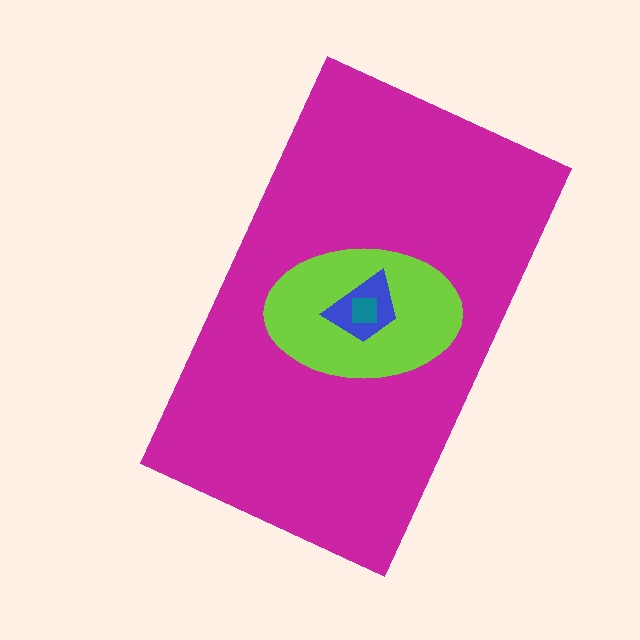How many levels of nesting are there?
4.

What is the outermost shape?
The magenta rectangle.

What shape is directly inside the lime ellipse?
The blue trapezoid.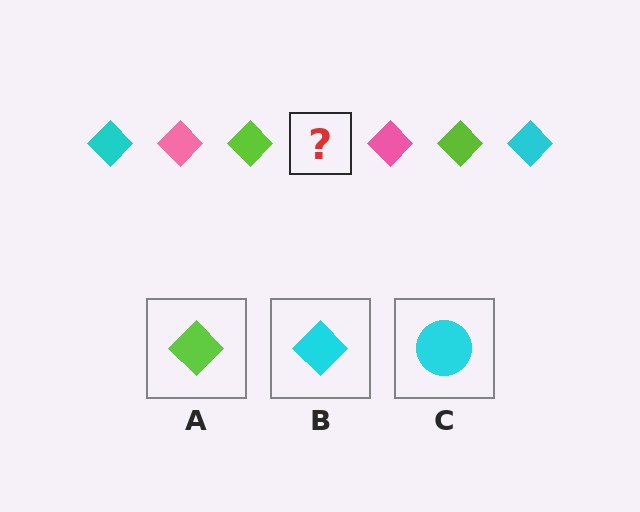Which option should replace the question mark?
Option B.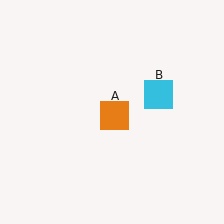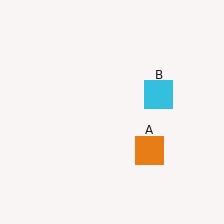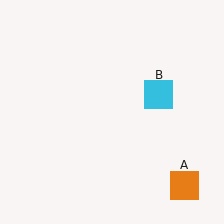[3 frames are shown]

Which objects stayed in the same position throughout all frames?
Cyan square (object B) remained stationary.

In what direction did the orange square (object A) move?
The orange square (object A) moved down and to the right.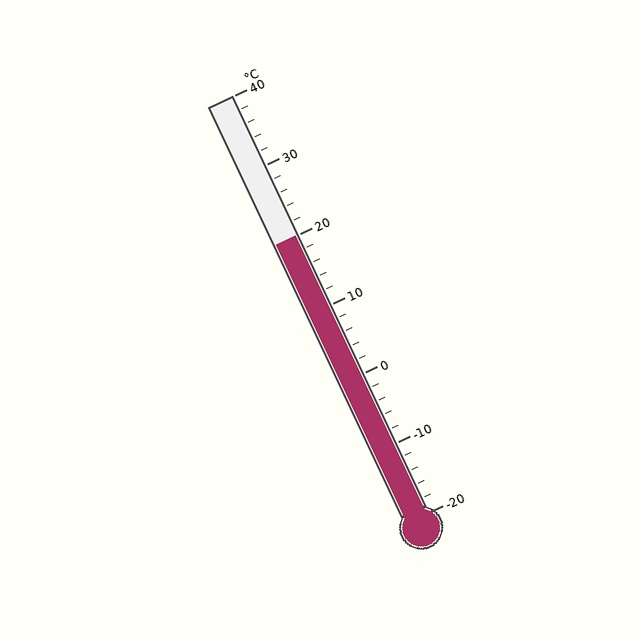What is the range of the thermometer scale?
The thermometer scale ranges from -20°C to 40°C.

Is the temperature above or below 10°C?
The temperature is above 10°C.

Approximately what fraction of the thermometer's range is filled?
The thermometer is filled to approximately 65% of its range.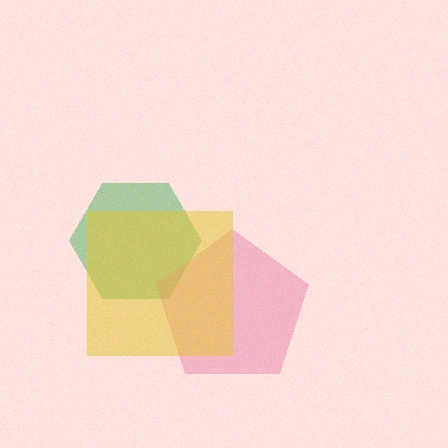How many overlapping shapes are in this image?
There are 3 overlapping shapes in the image.